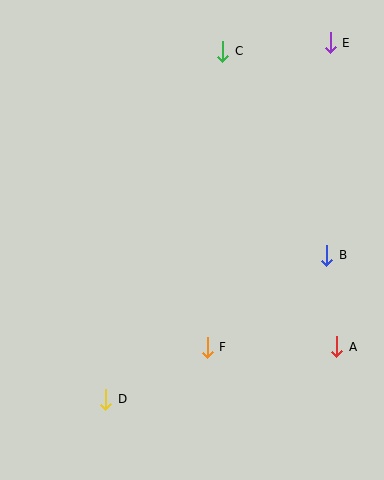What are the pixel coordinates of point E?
Point E is at (330, 43).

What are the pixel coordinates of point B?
Point B is at (327, 255).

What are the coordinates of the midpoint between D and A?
The midpoint between D and A is at (221, 373).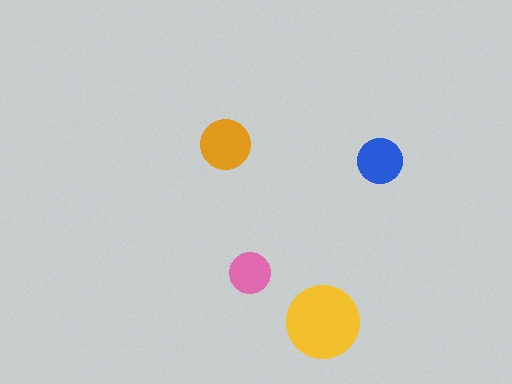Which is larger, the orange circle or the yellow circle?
The yellow one.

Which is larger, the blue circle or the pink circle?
The blue one.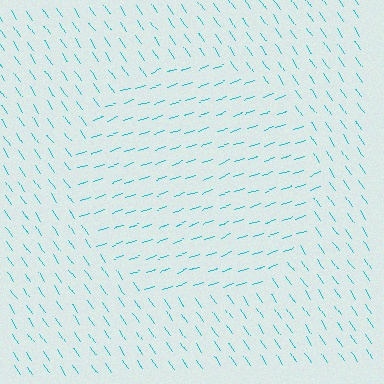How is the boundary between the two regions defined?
The boundary is defined purely by a change in line orientation (approximately 74 degrees difference). All lines are the same color and thickness.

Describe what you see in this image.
The image is filled with small cyan line segments. A circle region in the image has lines oriented differently from the surrounding lines, creating a visible texture boundary.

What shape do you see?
I see a circle.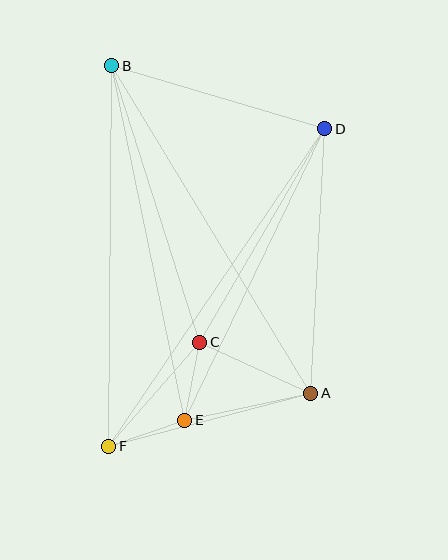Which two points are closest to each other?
Points C and E are closest to each other.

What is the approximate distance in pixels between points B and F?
The distance between B and F is approximately 381 pixels.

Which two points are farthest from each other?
Points D and F are farthest from each other.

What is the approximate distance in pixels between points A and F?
The distance between A and F is approximately 209 pixels.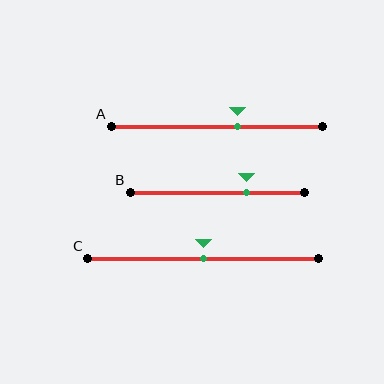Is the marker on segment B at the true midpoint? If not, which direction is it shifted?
No, the marker on segment B is shifted to the right by about 17% of the segment length.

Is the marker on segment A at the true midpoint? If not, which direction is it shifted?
No, the marker on segment A is shifted to the right by about 10% of the segment length.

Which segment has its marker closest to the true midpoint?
Segment C has its marker closest to the true midpoint.